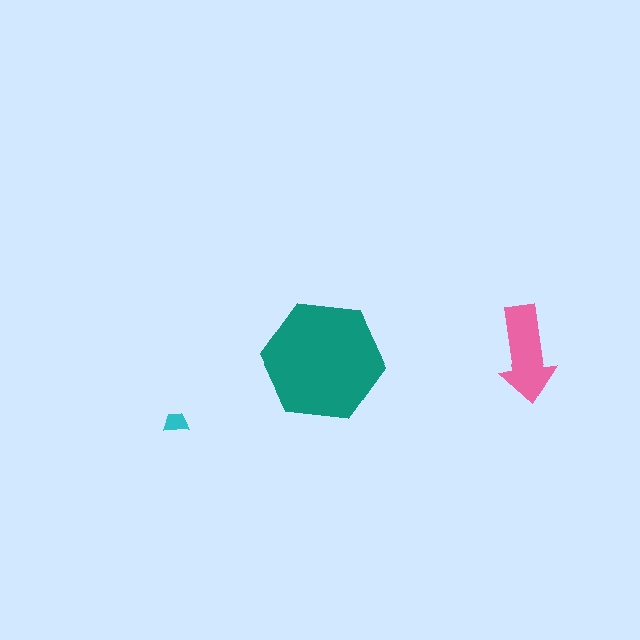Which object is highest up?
The pink arrow is topmost.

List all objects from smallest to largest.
The cyan trapezoid, the pink arrow, the teal hexagon.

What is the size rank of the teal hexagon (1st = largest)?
1st.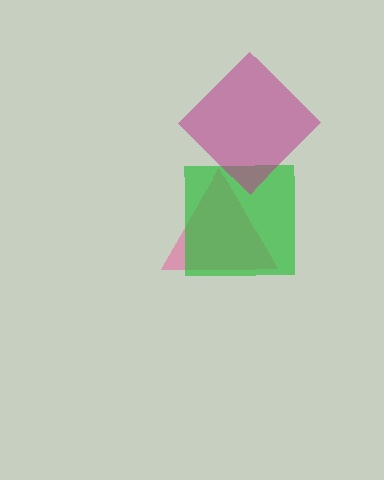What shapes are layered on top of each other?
The layered shapes are: a pink triangle, a green square, a magenta diamond.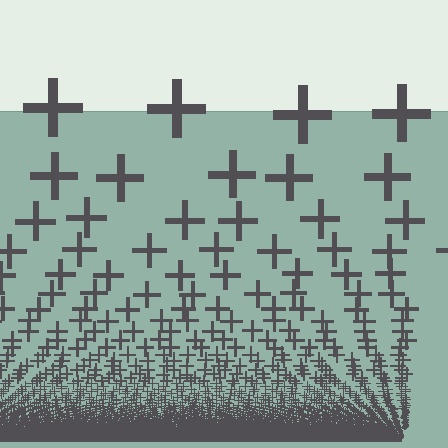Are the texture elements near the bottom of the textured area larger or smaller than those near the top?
Smaller. The gradient is inverted — elements near the bottom are smaller and denser.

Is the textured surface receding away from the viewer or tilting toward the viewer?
The surface appears to tilt toward the viewer. Texture elements get larger and sparser toward the top.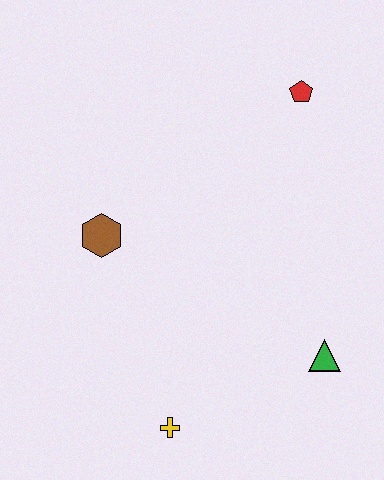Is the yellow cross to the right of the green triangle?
No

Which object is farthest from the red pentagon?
The yellow cross is farthest from the red pentagon.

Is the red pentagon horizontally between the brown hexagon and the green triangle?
Yes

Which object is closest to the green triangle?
The yellow cross is closest to the green triangle.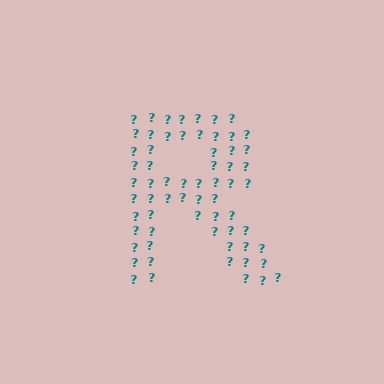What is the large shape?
The large shape is the letter R.